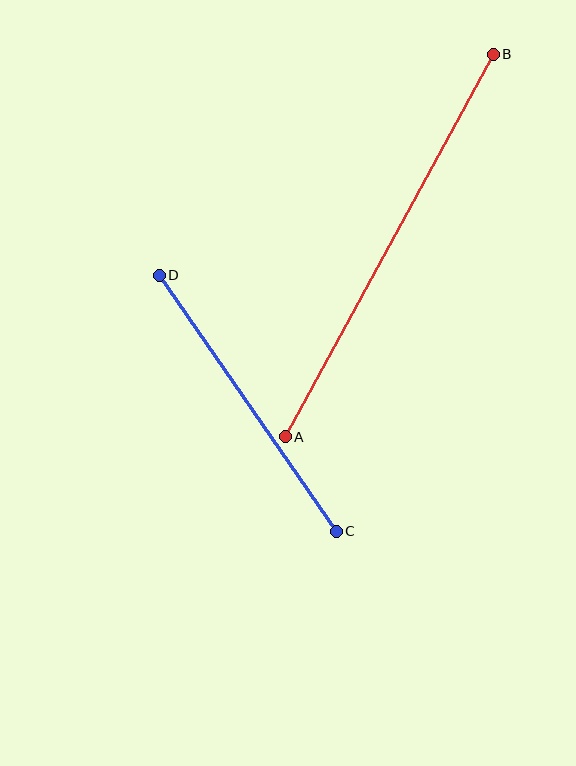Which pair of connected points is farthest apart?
Points A and B are farthest apart.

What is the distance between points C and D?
The distance is approximately 311 pixels.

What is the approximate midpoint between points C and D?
The midpoint is at approximately (248, 403) pixels.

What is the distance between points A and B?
The distance is approximately 436 pixels.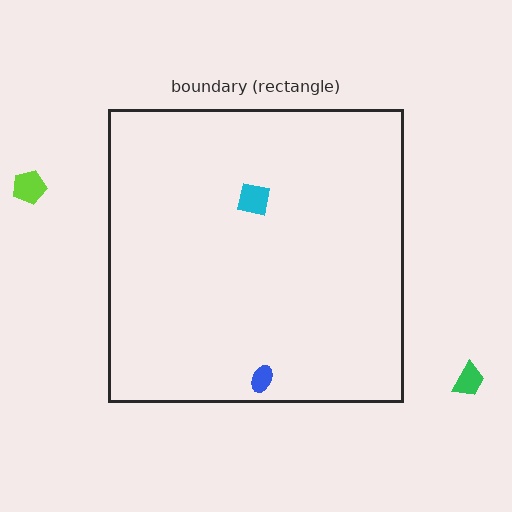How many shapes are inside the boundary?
2 inside, 2 outside.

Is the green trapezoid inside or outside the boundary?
Outside.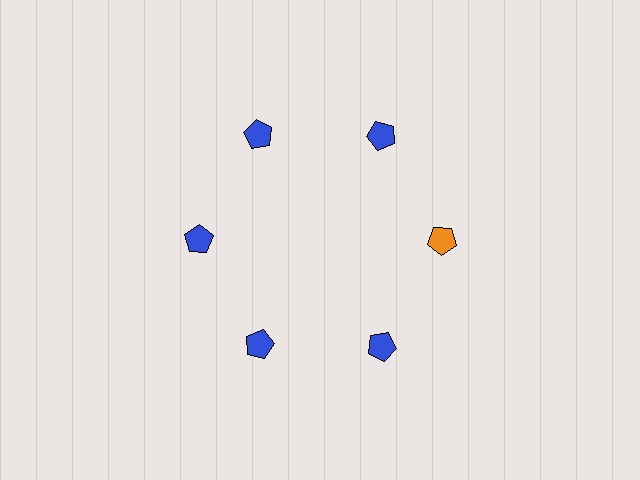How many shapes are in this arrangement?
There are 6 shapes arranged in a ring pattern.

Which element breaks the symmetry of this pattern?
The orange pentagon at roughly the 3 o'clock position breaks the symmetry. All other shapes are blue pentagons.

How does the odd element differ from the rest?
It has a different color: orange instead of blue.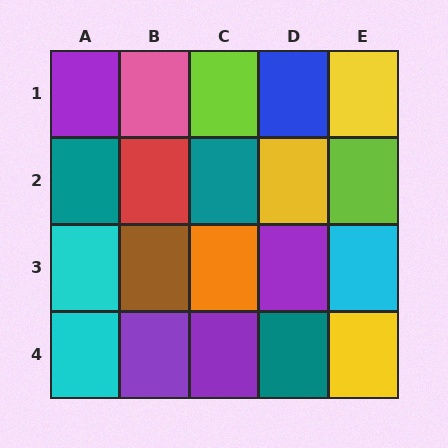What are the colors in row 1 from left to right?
Purple, pink, lime, blue, yellow.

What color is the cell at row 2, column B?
Red.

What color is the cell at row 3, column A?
Cyan.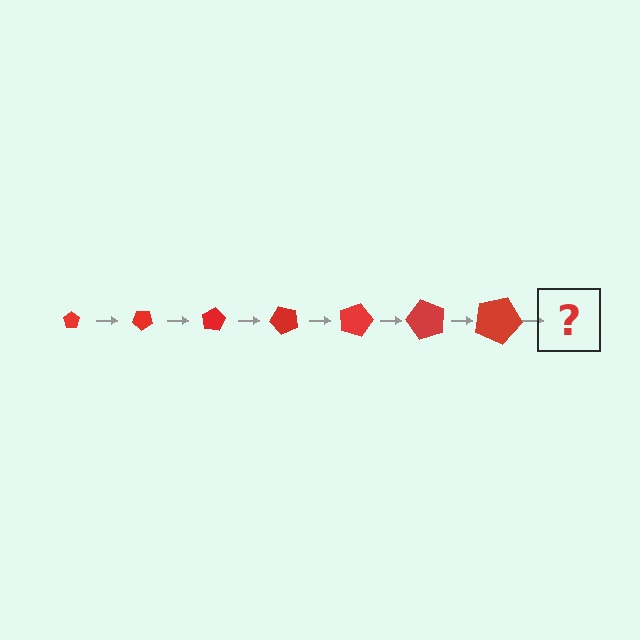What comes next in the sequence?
The next element should be a pentagon, larger than the previous one and rotated 280 degrees from the start.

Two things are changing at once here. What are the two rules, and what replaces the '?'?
The two rules are that the pentagon grows larger each step and it rotates 40 degrees each step. The '?' should be a pentagon, larger than the previous one and rotated 280 degrees from the start.